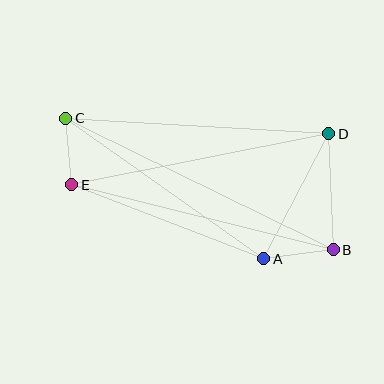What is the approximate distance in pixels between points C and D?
The distance between C and D is approximately 263 pixels.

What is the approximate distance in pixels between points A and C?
The distance between A and C is approximately 243 pixels.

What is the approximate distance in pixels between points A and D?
The distance between A and D is approximately 141 pixels.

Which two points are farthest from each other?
Points B and C are farthest from each other.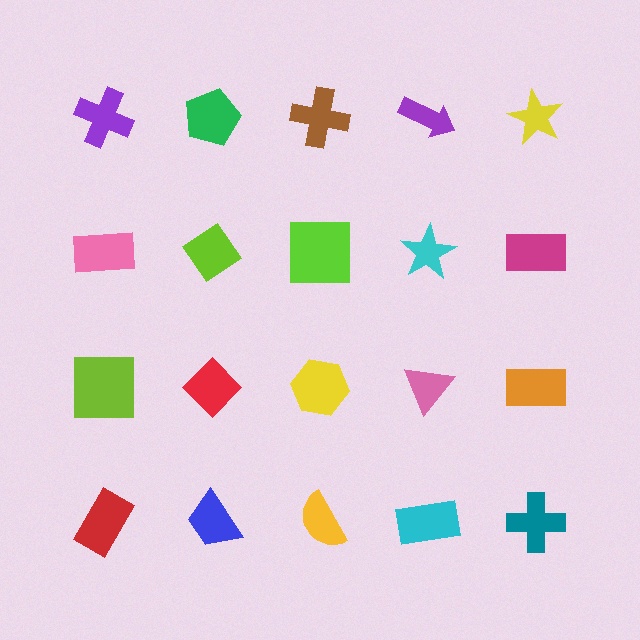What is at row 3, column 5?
An orange rectangle.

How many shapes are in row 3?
5 shapes.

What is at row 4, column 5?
A teal cross.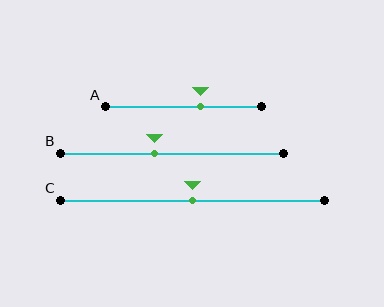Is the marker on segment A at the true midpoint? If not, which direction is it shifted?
No, the marker on segment A is shifted to the right by about 11% of the segment length.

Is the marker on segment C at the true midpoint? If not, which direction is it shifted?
Yes, the marker on segment C is at the true midpoint.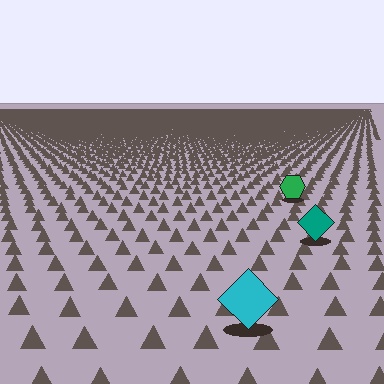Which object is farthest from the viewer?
The green hexagon is farthest from the viewer. It appears smaller and the ground texture around it is denser.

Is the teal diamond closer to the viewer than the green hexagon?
Yes. The teal diamond is closer — you can tell from the texture gradient: the ground texture is coarser near it.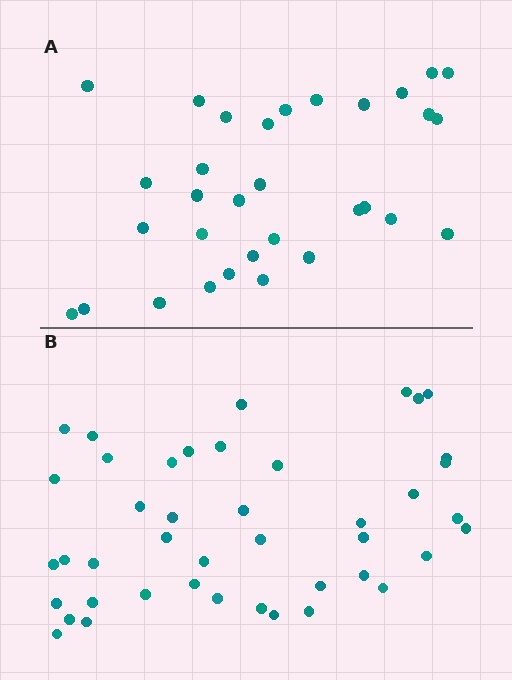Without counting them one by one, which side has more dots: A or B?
Region B (the bottom region) has more dots.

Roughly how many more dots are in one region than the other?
Region B has roughly 12 or so more dots than region A.